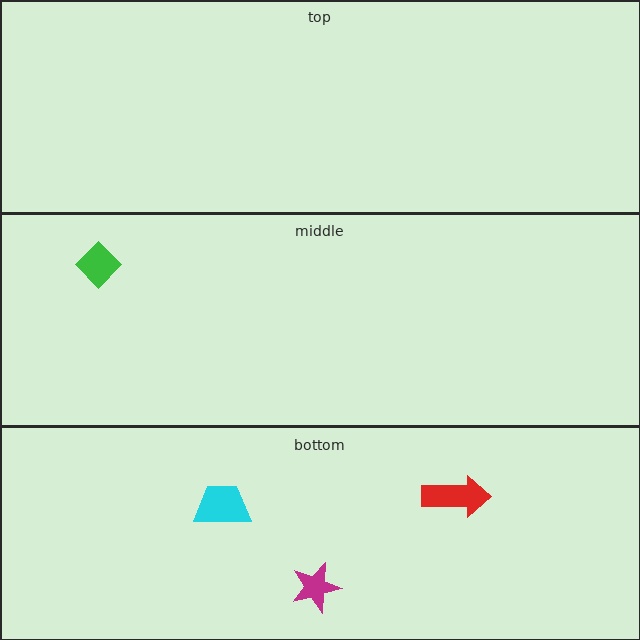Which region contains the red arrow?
The bottom region.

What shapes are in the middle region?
The green diamond.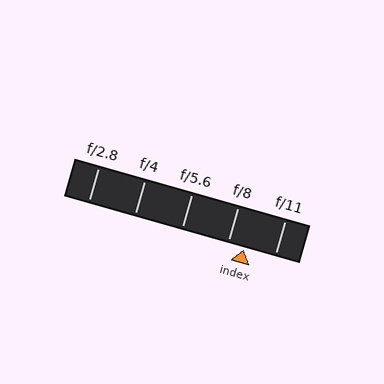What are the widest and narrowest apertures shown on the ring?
The widest aperture shown is f/2.8 and the narrowest is f/11.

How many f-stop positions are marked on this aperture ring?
There are 5 f-stop positions marked.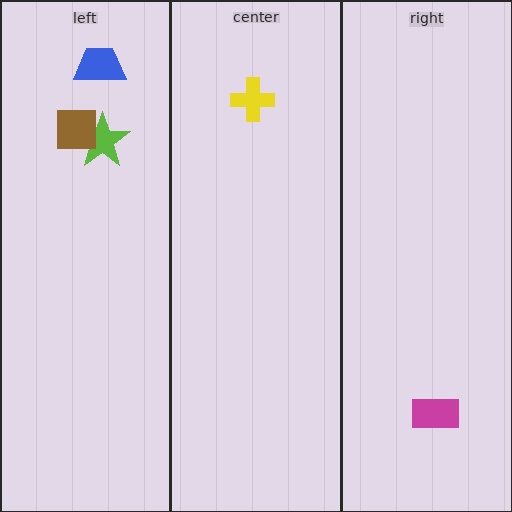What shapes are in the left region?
The lime star, the blue trapezoid, the brown square.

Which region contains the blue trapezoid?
The left region.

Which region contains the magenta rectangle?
The right region.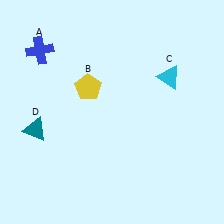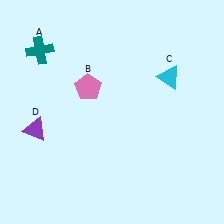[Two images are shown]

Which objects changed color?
A changed from blue to teal. B changed from yellow to pink. D changed from teal to purple.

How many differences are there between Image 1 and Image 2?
There are 3 differences between the two images.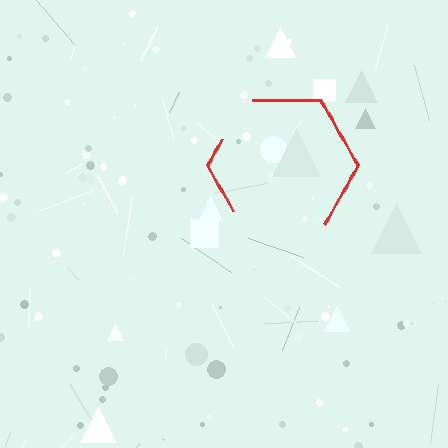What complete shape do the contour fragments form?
The contour fragments form a hexagon.